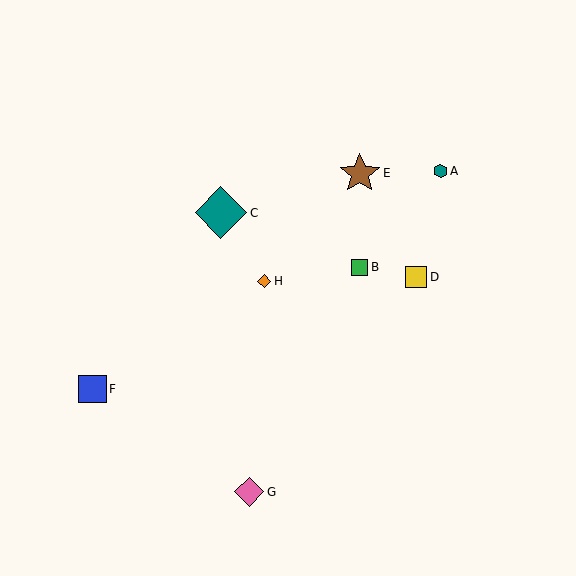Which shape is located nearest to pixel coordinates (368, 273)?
The green square (labeled B) at (359, 267) is nearest to that location.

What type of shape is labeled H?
Shape H is an orange diamond.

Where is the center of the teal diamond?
The center of the teal diamond is at (221, 213).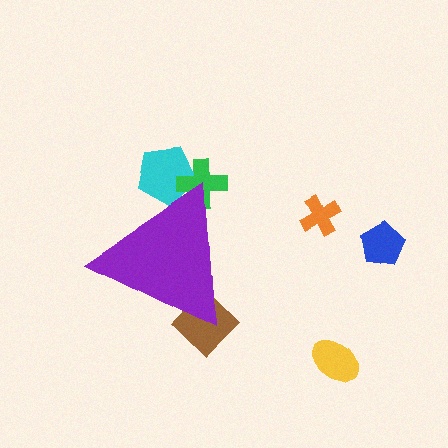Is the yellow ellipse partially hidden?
No, the yellow ellipse is fully visible.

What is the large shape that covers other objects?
A purple triangle.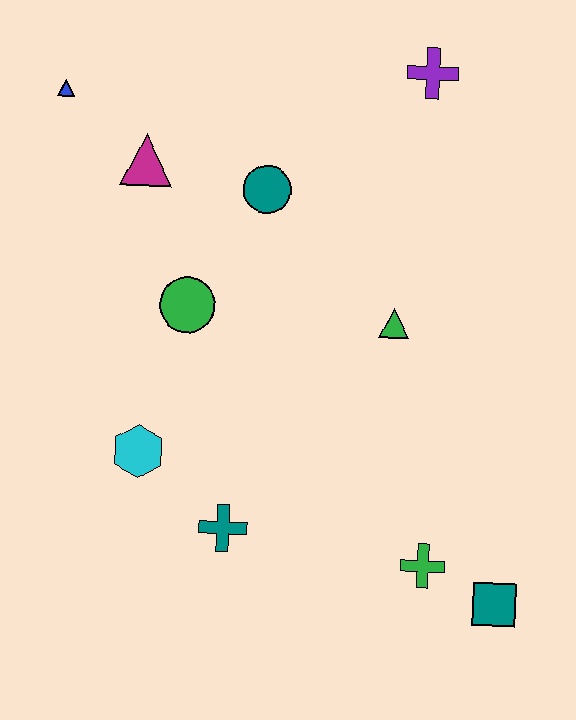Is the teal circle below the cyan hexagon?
No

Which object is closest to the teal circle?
The magenta triangle is closest to the teal circle.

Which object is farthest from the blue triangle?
The teal square is farthest from the blue triangle.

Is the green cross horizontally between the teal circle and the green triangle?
No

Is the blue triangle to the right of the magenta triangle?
No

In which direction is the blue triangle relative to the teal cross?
The blue triangle is above the teal cross.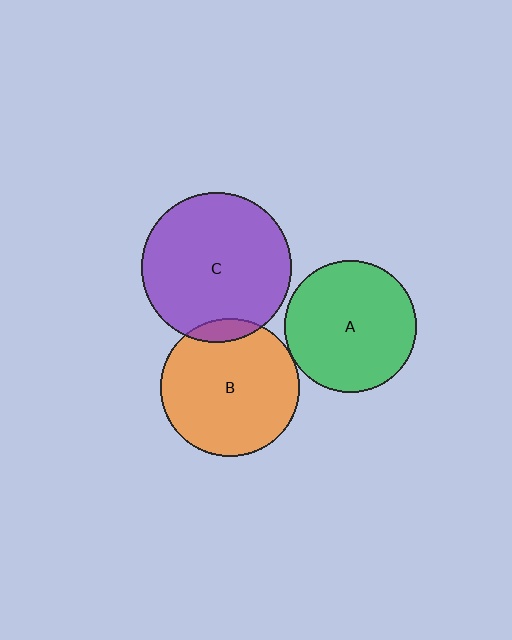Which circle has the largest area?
Circle C (purple).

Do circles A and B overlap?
Yes.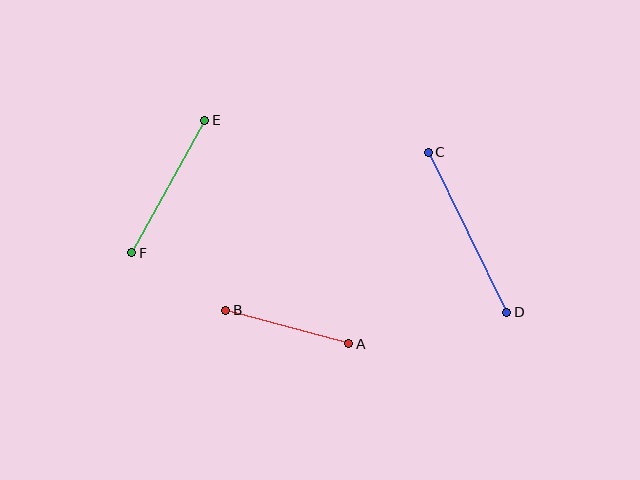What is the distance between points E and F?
The distance is approximately 151 pixels.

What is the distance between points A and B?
The distance is approximately 127 pixels.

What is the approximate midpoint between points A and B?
The midpoint is at approximately (287, 327) pixels.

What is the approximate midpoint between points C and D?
The midpoint is at approximately (468, 232) pixels.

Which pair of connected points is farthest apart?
Points C and D are farthest apart.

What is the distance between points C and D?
The distance is approximately 179 pixels.